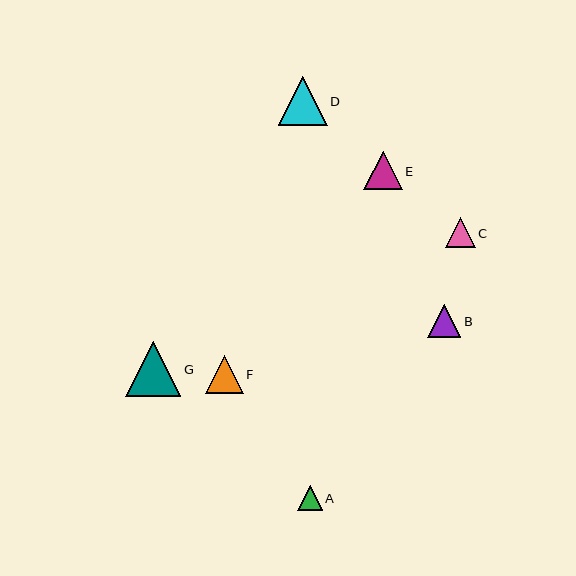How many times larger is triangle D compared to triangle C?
Triangle D is approximately 1.6 times the size of triangle C.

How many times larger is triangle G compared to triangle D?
Triangle G is approximately 1.1 times the size of triangle D.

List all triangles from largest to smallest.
From largest to smallest: G, D, E, F, B, C, A.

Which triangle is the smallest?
Triangle A is the smallest with a size of approximately 25 pixels.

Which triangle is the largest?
Triangle G is the largest with a size of approximately 55 pixels.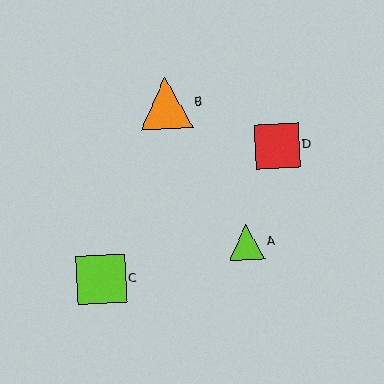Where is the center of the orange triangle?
The center of the orange triangle is at (166, 103).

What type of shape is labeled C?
Shape C is a lime square.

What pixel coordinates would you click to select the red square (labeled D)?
Click at (277, 146) to select the red square D.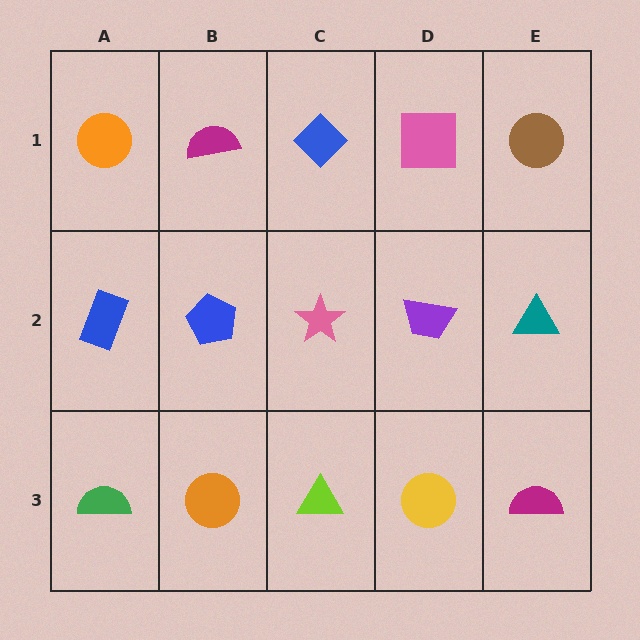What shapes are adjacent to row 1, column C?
A pink star (row 2, column C), a magenta semicircle (row 1, column B), a pink square (row 1, column D).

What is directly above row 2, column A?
An orange circle.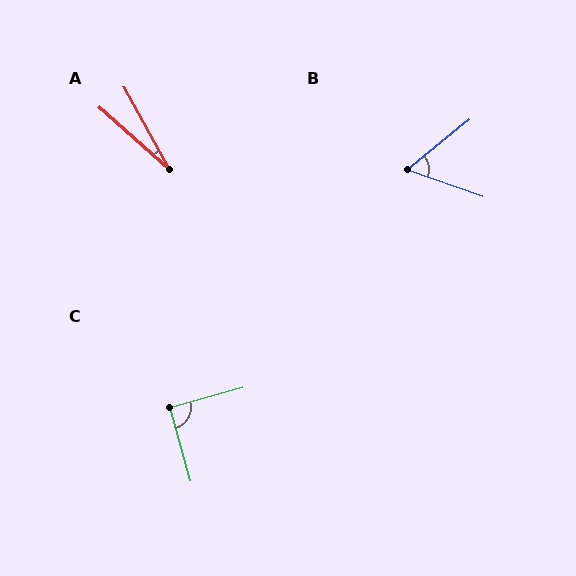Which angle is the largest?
C, at approximately 90 degrees.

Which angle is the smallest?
A, at approximately 20 degrees.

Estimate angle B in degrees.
Approximately 58 degrees.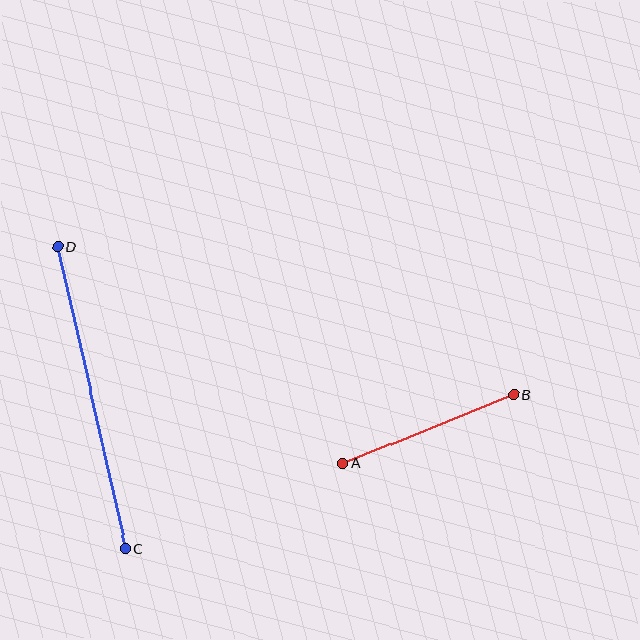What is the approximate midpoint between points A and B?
The midpoint is at approximately (428, 429) pixels.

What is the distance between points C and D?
The distance is approximately 309 pixels.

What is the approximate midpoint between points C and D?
The midpoint is at approximately (92, 398) pixels.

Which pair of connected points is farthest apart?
Points C and D are farthest apart.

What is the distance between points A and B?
The distance is approximately 184 pixels.